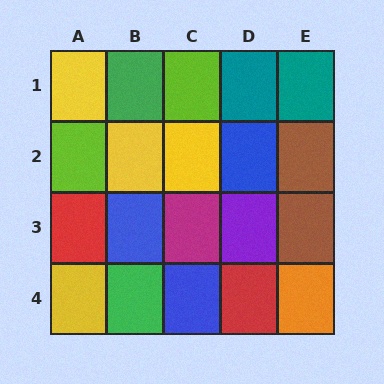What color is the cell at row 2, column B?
Yellow.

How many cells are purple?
1 cell is purple.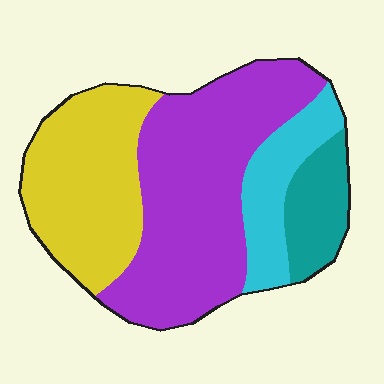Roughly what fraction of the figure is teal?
Teal takes up less than a quarter of the figure.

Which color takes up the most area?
Purple, at roughly 45%.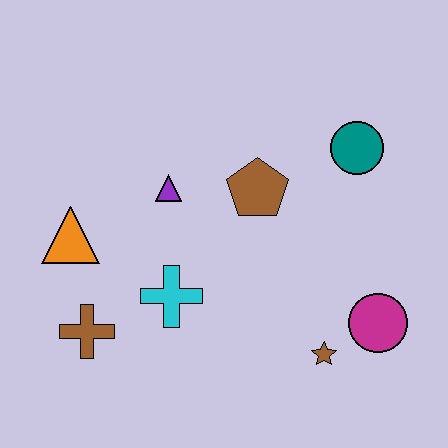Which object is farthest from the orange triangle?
The magenta circle is farthest from the orange triangle.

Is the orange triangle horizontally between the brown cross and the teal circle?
No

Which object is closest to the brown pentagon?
The purple triangle is closest to the brown pentagon.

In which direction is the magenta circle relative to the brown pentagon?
The magenta circle is below the brown pentagon.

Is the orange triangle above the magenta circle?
Yes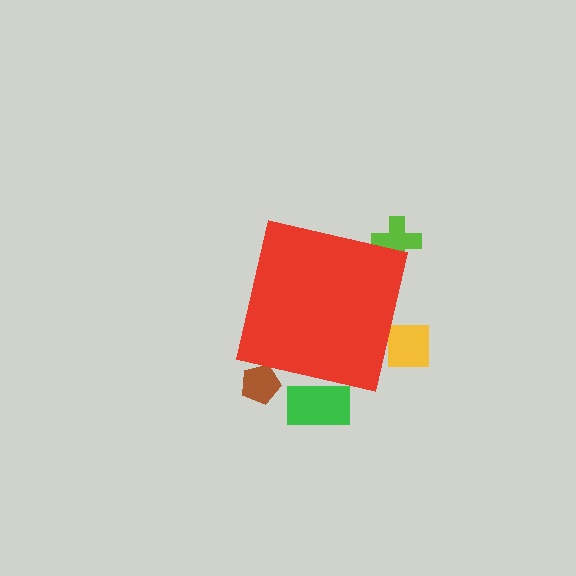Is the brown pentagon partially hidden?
Yes, the brown pentagon is partially hidden behind the red square.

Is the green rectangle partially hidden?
Yes, the green rectangle is partially hidden behind the red square.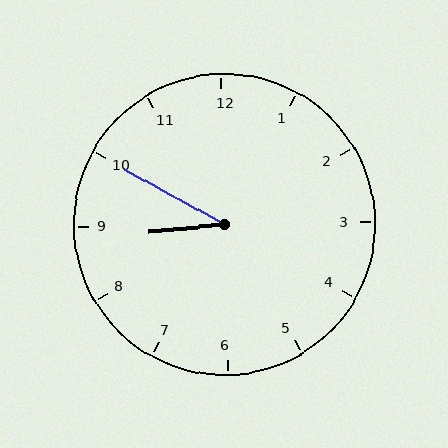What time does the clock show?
8:50.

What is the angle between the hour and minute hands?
Approximately 35 degrees.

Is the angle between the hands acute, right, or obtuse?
It is acute.